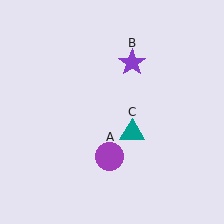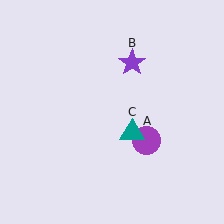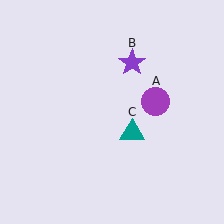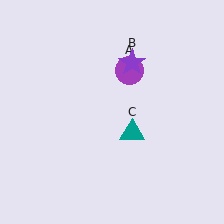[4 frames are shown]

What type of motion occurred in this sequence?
The purple circle (object A) rotated counterclockwise around the center of the scene.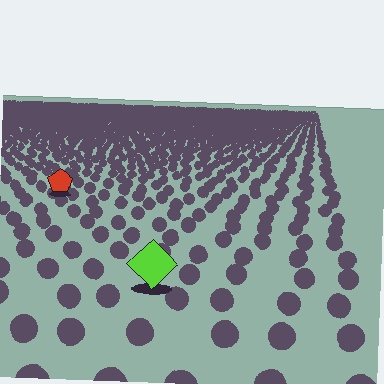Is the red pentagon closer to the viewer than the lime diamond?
No. The lime diamond is closer — you can tell from the texture gradient: the ground texture is coarser near it.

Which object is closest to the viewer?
The lime diamond is closest. The texture marks near it are larger and more spread out.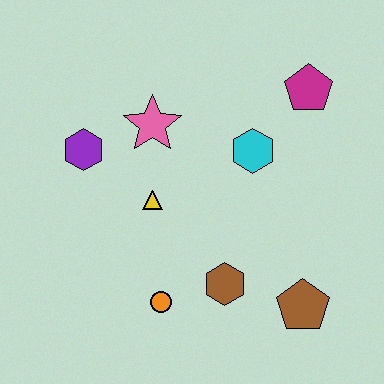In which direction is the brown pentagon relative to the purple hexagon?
The brown pentagon is to the right of the purple hexagon.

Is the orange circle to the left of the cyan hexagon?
Yes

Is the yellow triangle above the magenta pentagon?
No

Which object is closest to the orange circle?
The brown hexagon is closest to the orange circle.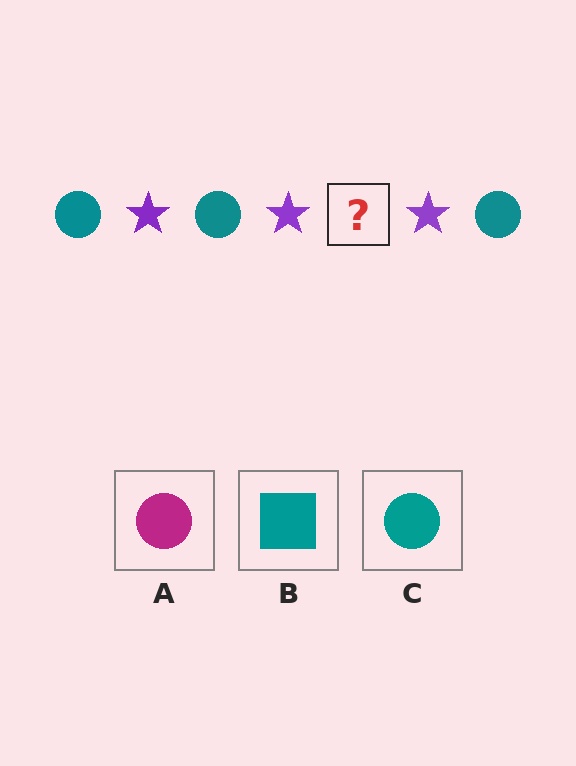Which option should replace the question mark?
Option C.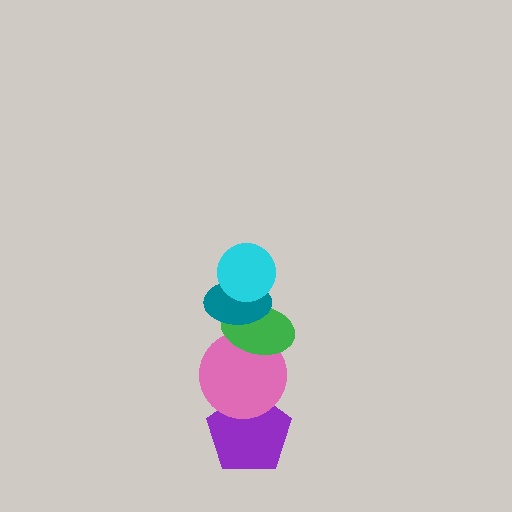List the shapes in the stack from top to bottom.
From top to bottom: the cyan circle, the teal ellipse, the green ellipse, the pink circle, the purple pentagon.